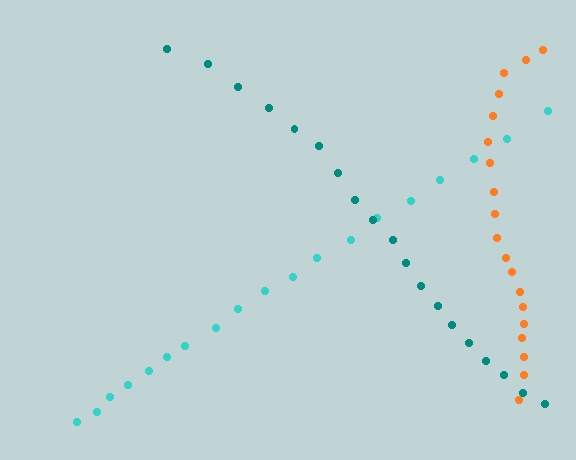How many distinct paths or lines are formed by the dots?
There are 3 distinct paths.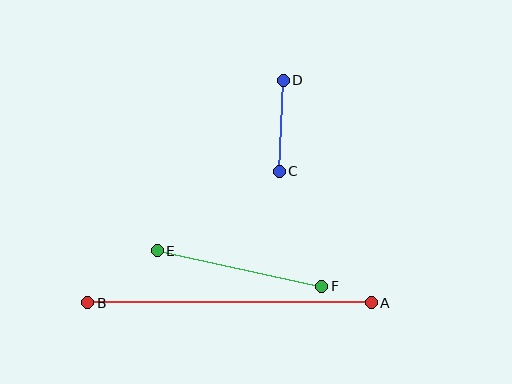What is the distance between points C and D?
The distance is approximately 91 pixels.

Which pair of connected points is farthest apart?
Points A and B are farthest apart.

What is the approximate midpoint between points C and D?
The midpoint is at approximately (281, 126) pixels.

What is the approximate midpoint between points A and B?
The midpoint is at approximately (229, 303) pixels.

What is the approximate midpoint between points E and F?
The midpoint is at approximately (240, 268) pixels.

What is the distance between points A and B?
The distance is approximately 284 pixels.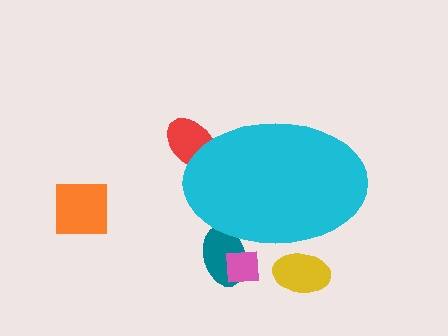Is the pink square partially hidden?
Yes, the pink square is partially hidden behind the cyan ellipse.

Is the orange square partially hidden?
No, the orange square is fully visible.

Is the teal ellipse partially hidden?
Yes, the teal ellipse is partially hidden behind the cyan ellipse.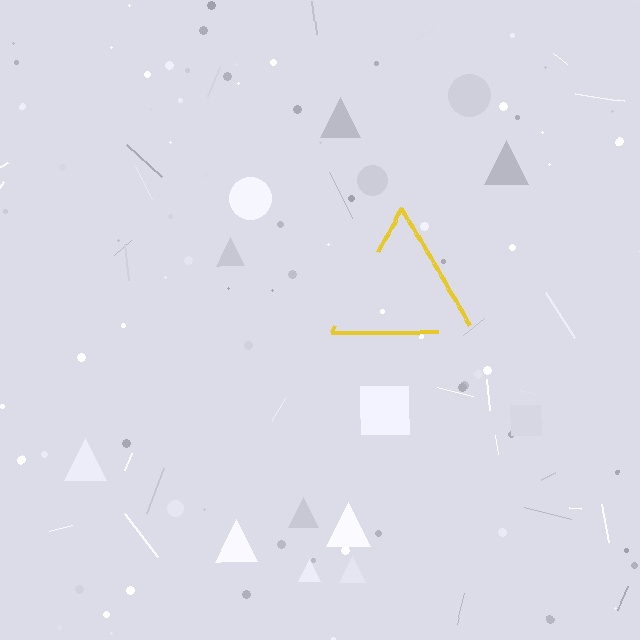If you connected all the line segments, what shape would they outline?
They would outline a triangle.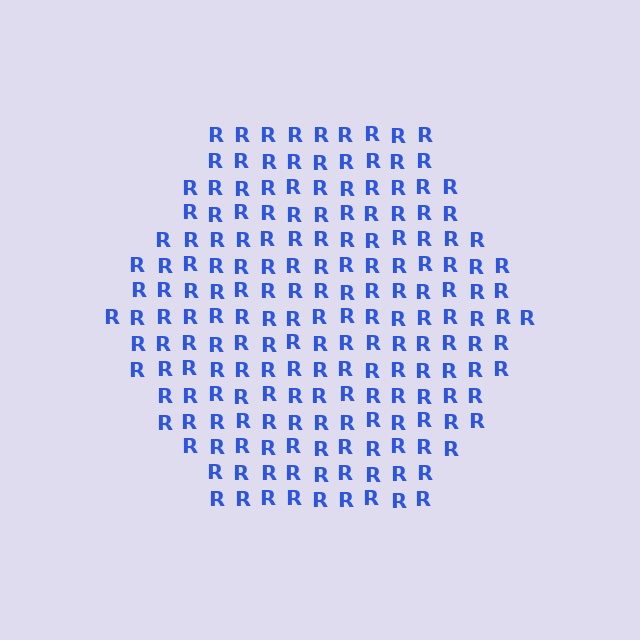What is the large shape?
The large shape is a hexagon.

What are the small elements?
The small elements are letter R's.